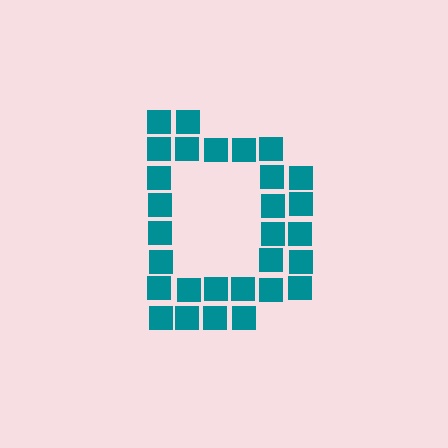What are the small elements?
The small elements are squares.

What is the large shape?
The large shape is the letter D.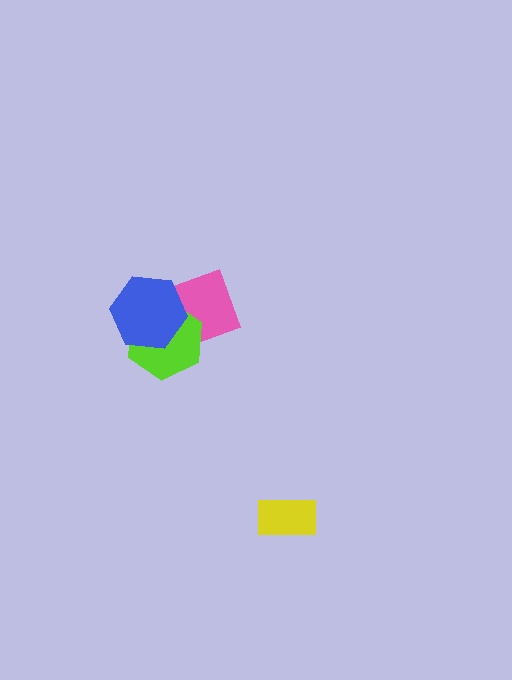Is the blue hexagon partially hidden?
No, no other shape covers it.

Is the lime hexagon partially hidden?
Yes, it is partially covered by another shape.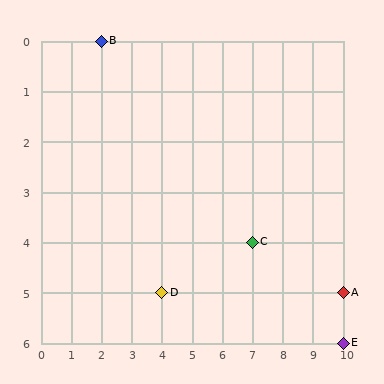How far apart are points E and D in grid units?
Points E and D are 6 columns and 1 row apart (about 6.1 grid units diagonally).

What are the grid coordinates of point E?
Point E is at grid coordinates (10, 6).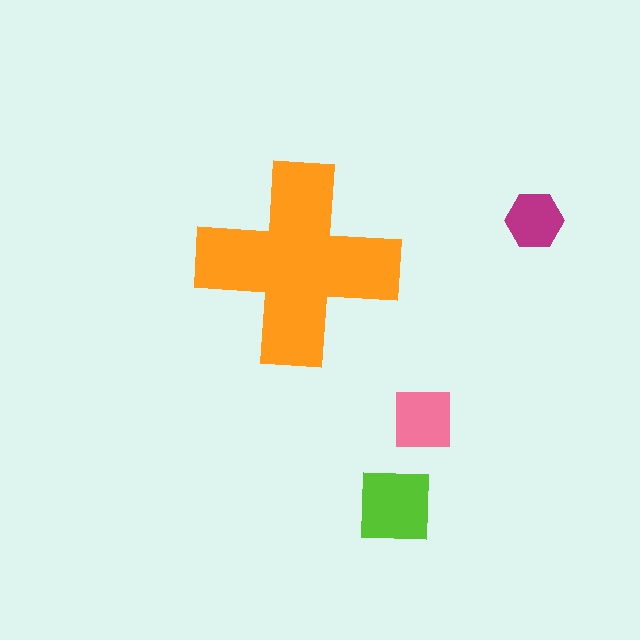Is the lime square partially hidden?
No, the lime square is fully visible.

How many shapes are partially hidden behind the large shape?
0 shapes are partially hidden.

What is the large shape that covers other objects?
An orange cross.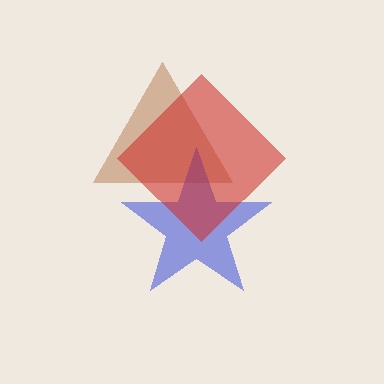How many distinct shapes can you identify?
There are 3 distinct shapes: a brown triangle, a blue star, a red diamond.